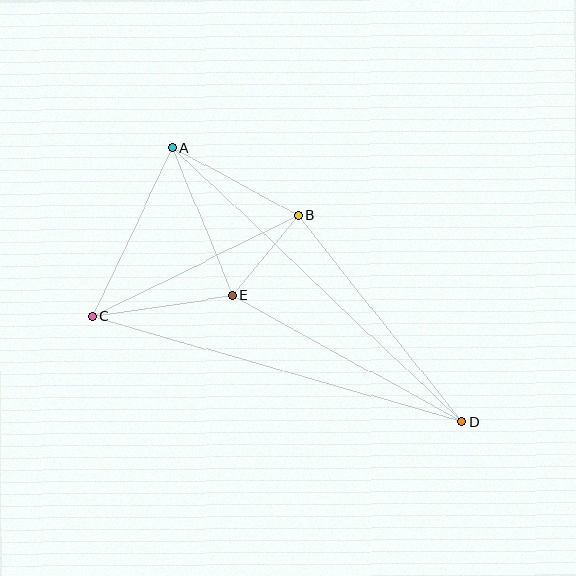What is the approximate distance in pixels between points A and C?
The distance between A and C is approximately 187 pixels.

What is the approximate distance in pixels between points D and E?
The distance between D and E is approximately 261 pixels.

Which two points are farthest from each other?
Points A and D are farthest from each other.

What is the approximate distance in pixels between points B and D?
The distance between B and D is approximately 264 pixels.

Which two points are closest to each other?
Points B and E are closest to each other.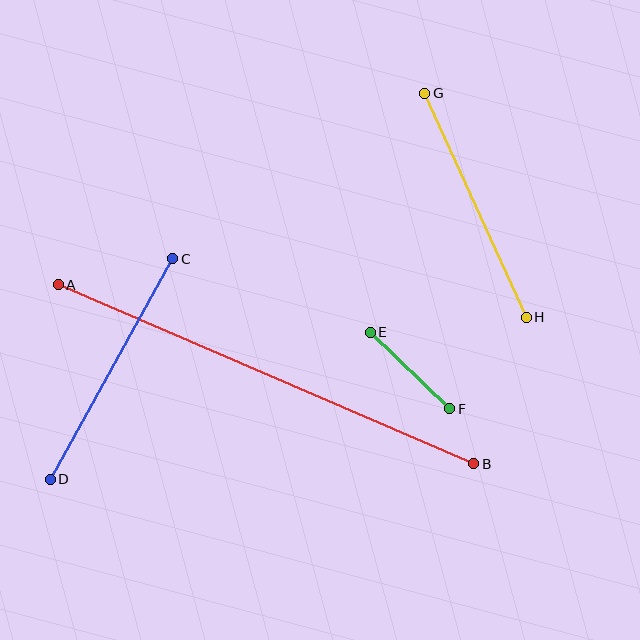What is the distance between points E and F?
The distance is approximately 110 pixels.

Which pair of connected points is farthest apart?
Points A and B are farthest apart.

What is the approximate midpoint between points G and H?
The midpoint is at approximately (475, 205) pixels.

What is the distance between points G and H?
The distance is approximately 246 pixels.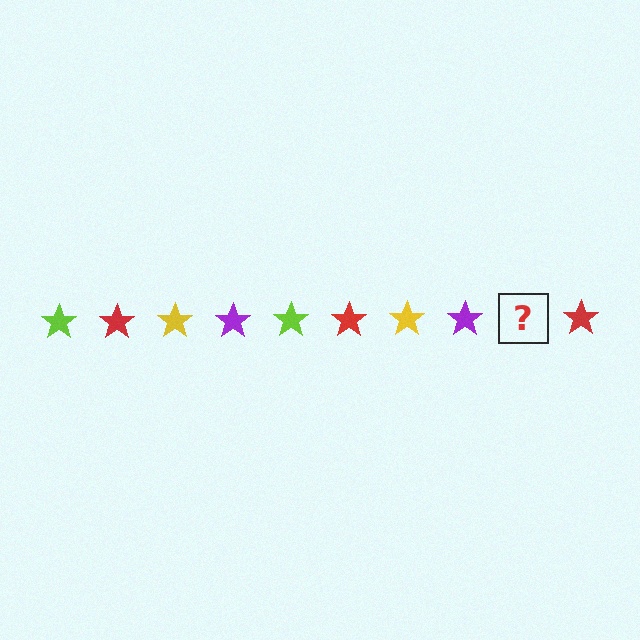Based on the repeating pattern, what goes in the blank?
The blank should be a lime star.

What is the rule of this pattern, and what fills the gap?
The rule is that the pattern cycles through lime, red, yellow, purple stars. The gap should be filled with a lime star.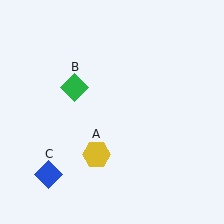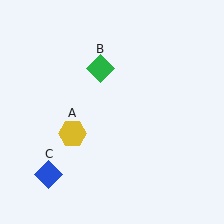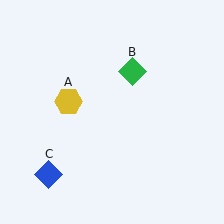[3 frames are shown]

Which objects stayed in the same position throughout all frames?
Blue diamond (object C) remained stationary.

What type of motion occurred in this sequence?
The yellow hexagon (object A), green diamond (object B) rotated clockwise around the center of the scene.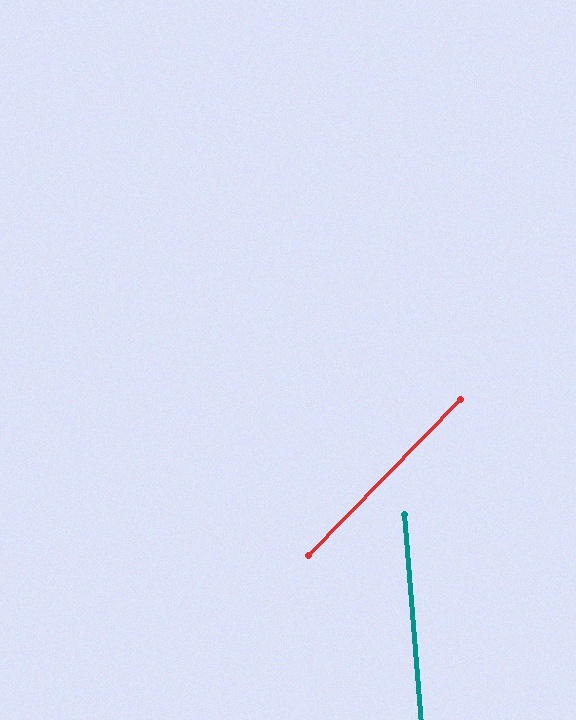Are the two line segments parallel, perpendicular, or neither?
Neither parallel nor perpendicular — they differ by about 49°.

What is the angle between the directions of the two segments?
Approximately 49 degrees.